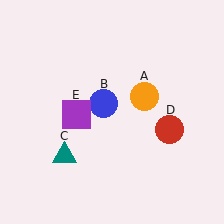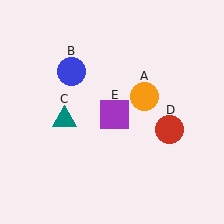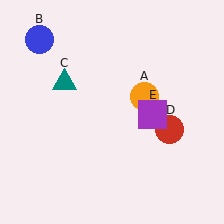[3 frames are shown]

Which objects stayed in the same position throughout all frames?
Orange circle (object A) and red circle (object D) remained stationary.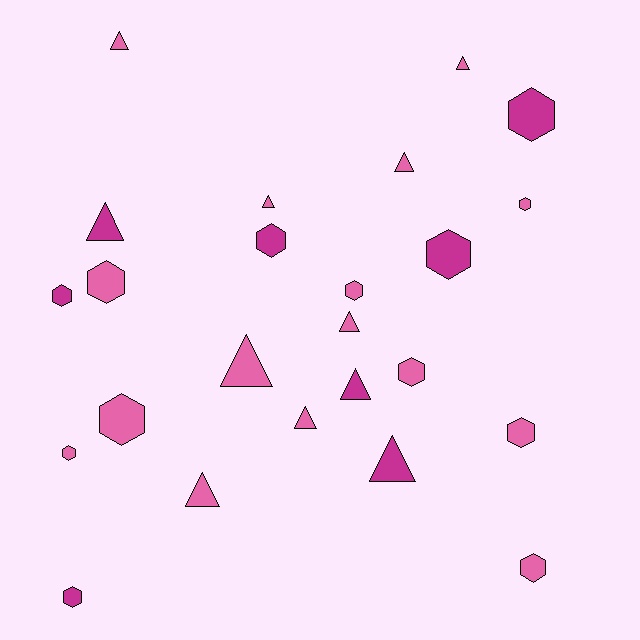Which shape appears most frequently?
Hexagon, with 13 objects.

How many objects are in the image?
There are 24 objects.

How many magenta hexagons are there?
There are 5 magenta hexagons.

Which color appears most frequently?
Pink, with 16 objects.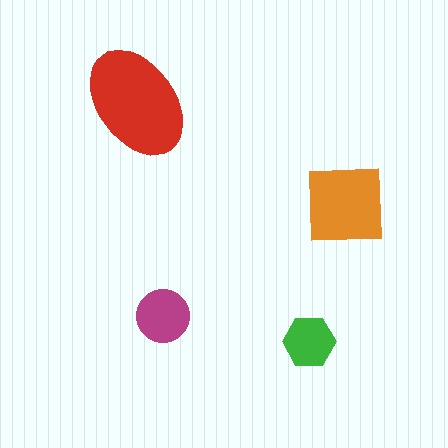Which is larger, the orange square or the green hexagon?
The orange square.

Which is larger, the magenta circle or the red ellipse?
The red ellipse.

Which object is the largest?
The red ellipse.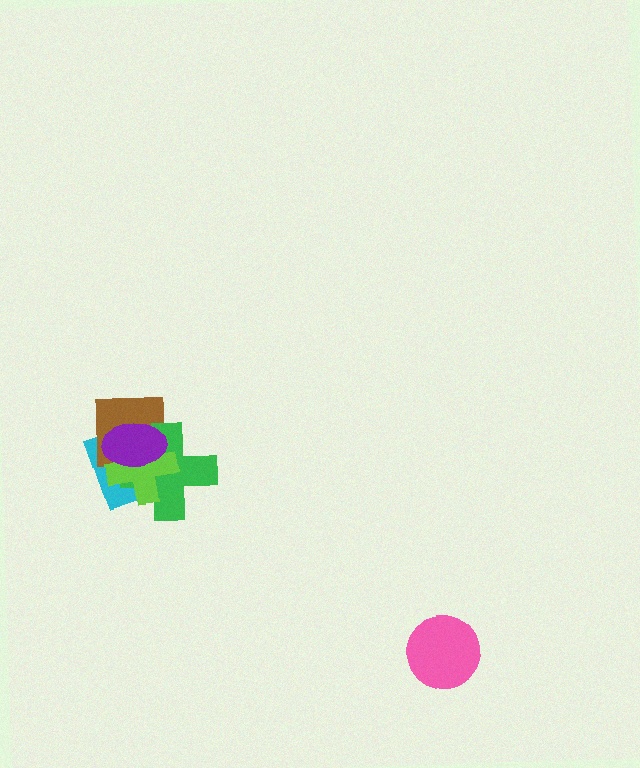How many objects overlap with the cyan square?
4 objects overlap with the cyan square.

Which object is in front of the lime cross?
The purple ellipse is in front of the lime cross.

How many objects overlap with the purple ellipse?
4 objects overlap with the purple ellipse.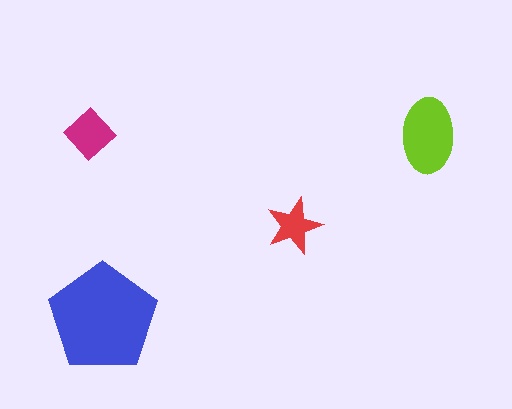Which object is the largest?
The blue pentagon.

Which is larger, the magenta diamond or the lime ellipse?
The lime ellipse.